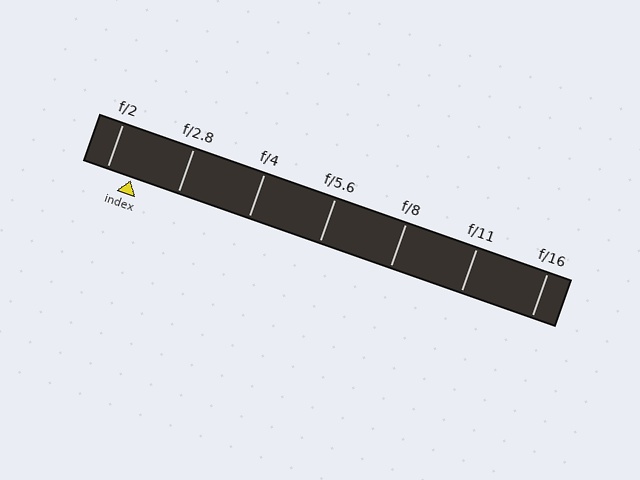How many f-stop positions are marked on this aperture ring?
There are 7 f-stop positions marked.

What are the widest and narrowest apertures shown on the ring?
The widest aperture shown is f/2 and the narrowest is f/16.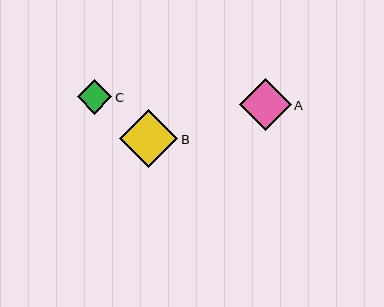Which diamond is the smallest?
Diamond C is the smallest with a size of approximately 34 pixels.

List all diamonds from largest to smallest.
From largest to smallest: B, A, C.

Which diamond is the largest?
Diamond B is the largest with a size of approximately 58 pixels.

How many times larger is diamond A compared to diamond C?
Diamond A is approximately 1.5 times the size of diamond C.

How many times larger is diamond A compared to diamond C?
Diamond A is approximately 1.5 times the size of diamond C.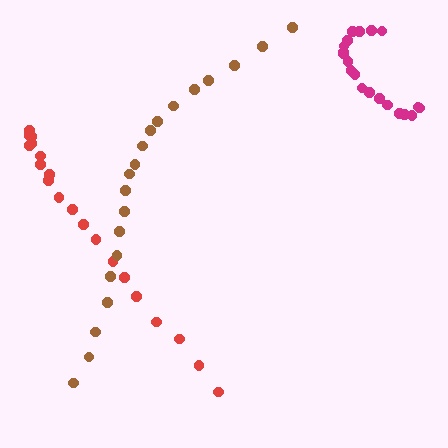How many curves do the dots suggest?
There are 3 distinct paths.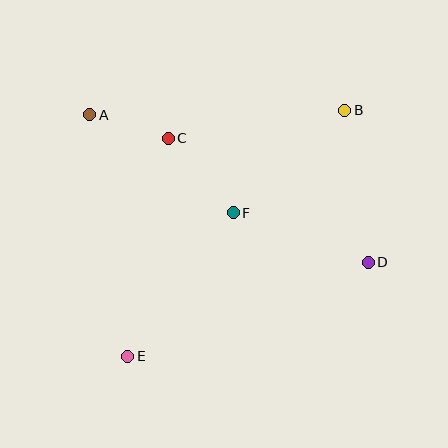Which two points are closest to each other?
Points A and C are closest to each other.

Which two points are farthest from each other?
Points B and E are farthest from each other.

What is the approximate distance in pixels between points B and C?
The distance between B and C is approximately 179 pixels.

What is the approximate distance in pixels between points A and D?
The distance between A and D is approximately 315 pixels.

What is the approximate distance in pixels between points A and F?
The distance between A and F is approximately 174 pixels.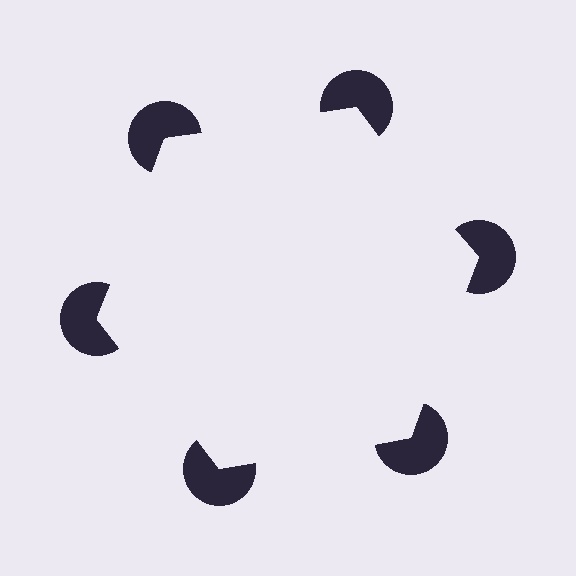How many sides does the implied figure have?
6 sides.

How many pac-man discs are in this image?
There are 6 — one at each vertex of the illusory hexagon.